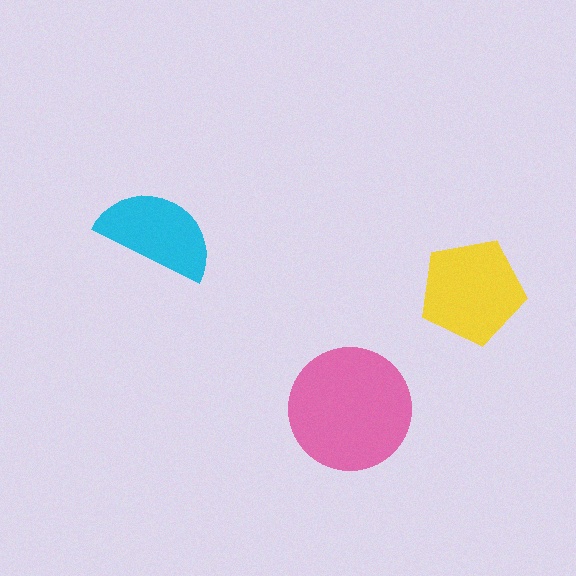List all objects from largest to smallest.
The pink circle, the yellow pentagon, the cyan semicircle.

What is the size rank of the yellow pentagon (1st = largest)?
2nd.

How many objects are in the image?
There are 3 objects in the image.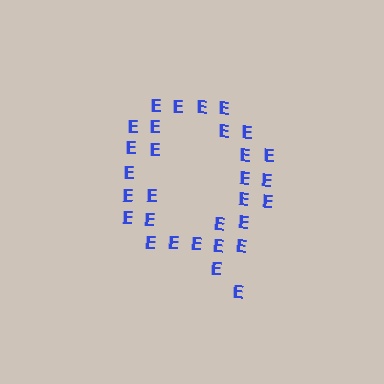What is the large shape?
The large shape is the letter Q.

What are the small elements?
The small elements are letter E's.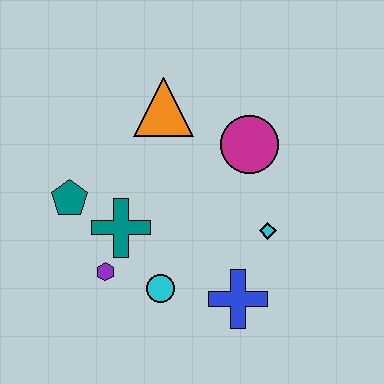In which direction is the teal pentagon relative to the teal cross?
The teal pentagon is to the left of the teal cross.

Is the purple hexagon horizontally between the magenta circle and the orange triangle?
No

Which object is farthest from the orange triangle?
The blue cross is farthest from the orange triangle.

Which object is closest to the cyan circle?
The purple hexagon is closest to the cyan circle.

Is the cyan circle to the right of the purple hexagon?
Yes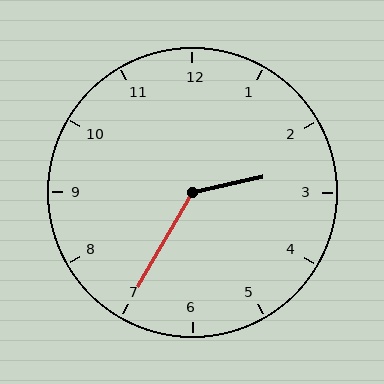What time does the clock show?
2:35.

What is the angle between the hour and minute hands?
Approximately 132 degrees.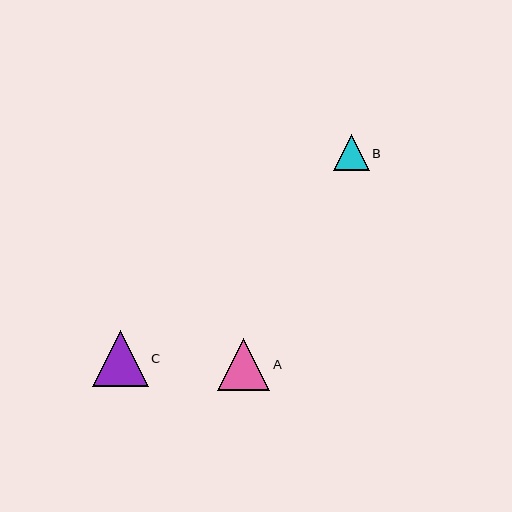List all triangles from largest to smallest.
From largest to smallest: C, A, B.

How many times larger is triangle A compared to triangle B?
Triangle A is approximately 1.5 times the size of triangle B.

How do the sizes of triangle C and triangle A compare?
Triangle C and triangle A are approximately the same size.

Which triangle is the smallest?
Triangle B is the smallest with a size of approximately 36 pixels.